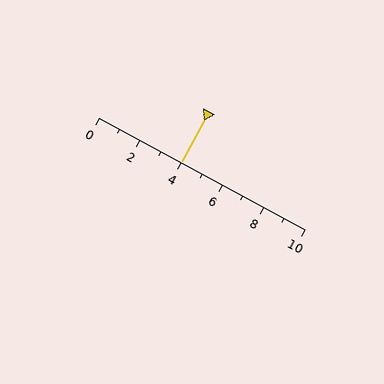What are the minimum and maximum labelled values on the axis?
The axis runs from 0 to 10.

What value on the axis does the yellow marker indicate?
The marker indicates approximately 4.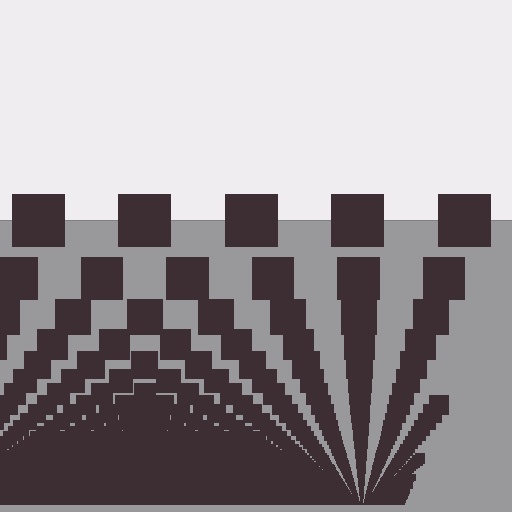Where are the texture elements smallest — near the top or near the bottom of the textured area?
Near the bottom.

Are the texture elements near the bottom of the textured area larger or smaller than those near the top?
Smaller. The gradient is inverted — elements near the bottom are smaller and denser.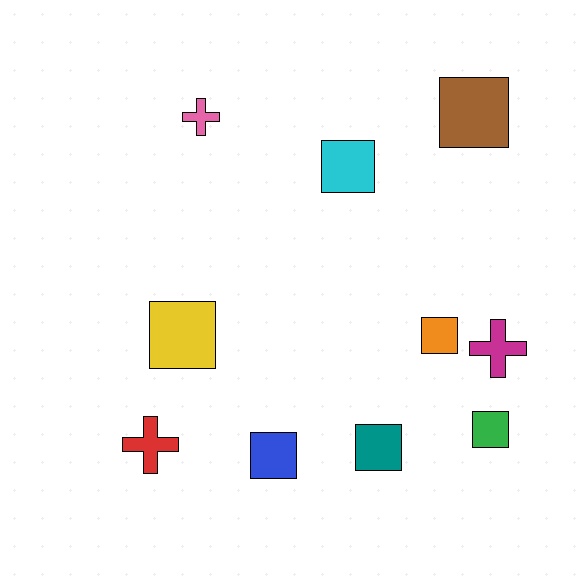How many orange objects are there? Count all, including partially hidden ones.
There is 1 orange object.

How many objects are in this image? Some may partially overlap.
There are 10 objects.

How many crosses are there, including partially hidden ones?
There are 3 crosses.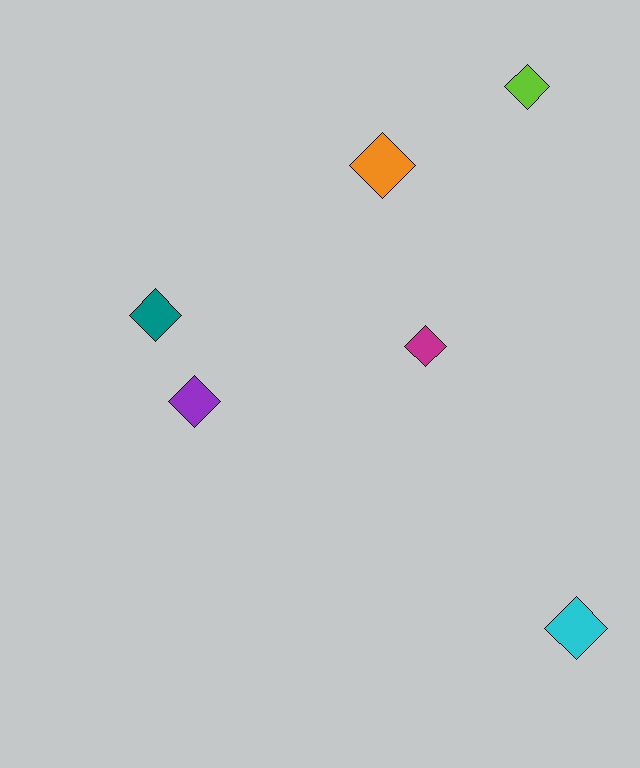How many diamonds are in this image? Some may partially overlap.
There are 6 diamonds.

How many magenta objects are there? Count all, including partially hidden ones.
There is 1 magenta object.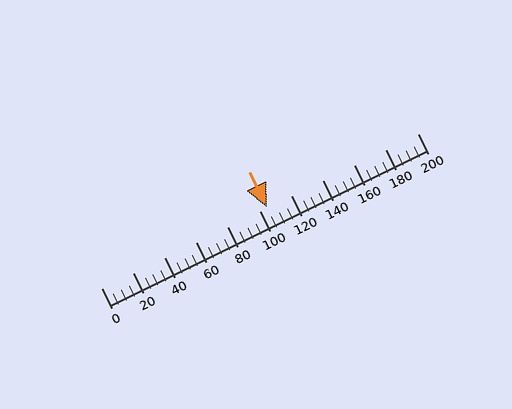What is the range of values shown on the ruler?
The ruler shows values from 0 to 200.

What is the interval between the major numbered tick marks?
The major tick marks are spaced 20 units apart.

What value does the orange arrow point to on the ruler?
The orange arrow points to approximately 105.